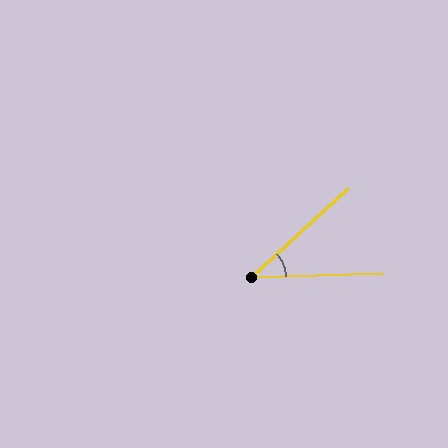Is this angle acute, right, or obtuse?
It is acute.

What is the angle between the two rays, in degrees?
Approximately 41 degrees.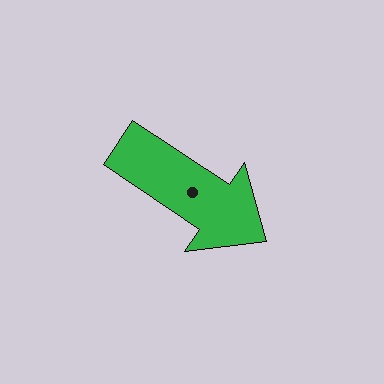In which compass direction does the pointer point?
Southeast.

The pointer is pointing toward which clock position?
Roughly 4 o'clock.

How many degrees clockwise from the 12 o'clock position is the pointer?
Approximately 124 degrees.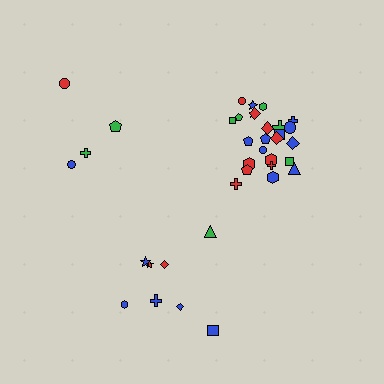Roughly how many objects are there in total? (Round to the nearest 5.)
Roughly 35 objects in total.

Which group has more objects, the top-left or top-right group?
The top-right group.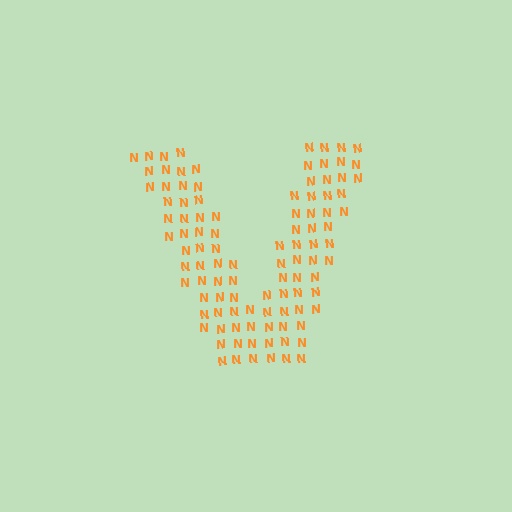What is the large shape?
The large shape is the letter V.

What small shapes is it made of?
It is made of small letter N's.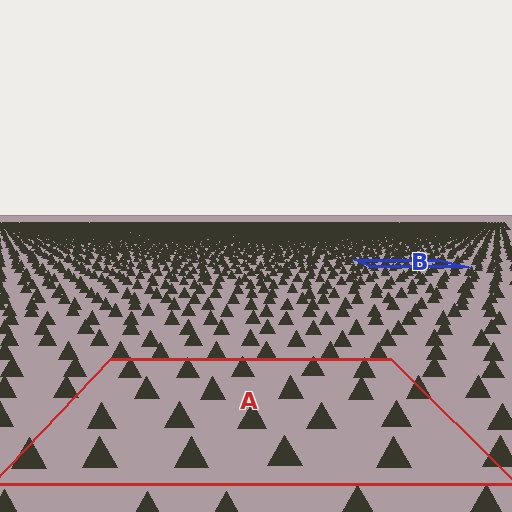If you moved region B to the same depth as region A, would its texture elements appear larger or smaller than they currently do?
They would appear larger. At a closer depth, the same texture elements are projected at a bigger on-screen size.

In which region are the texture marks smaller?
The texture marks are smaller in region B, because it is farther away.